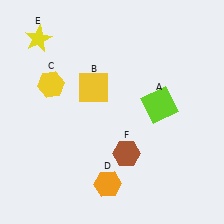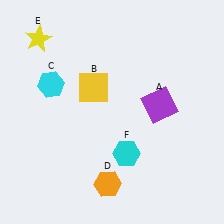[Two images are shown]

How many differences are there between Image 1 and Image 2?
There are 3 differences between the two images.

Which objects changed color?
A changed from lime to purple. C changed from yellow to cyan. F changed from brown to cyan.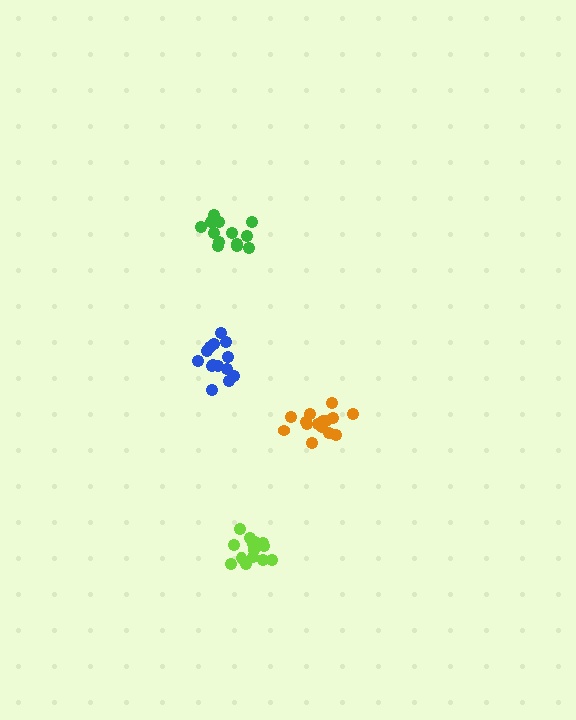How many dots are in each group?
Group 1: 16 dots, Group 2: 13 dots, Group 3: 14 dots, Group 4: 14 dots (57 total).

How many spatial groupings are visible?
There are 4 spatial groupings.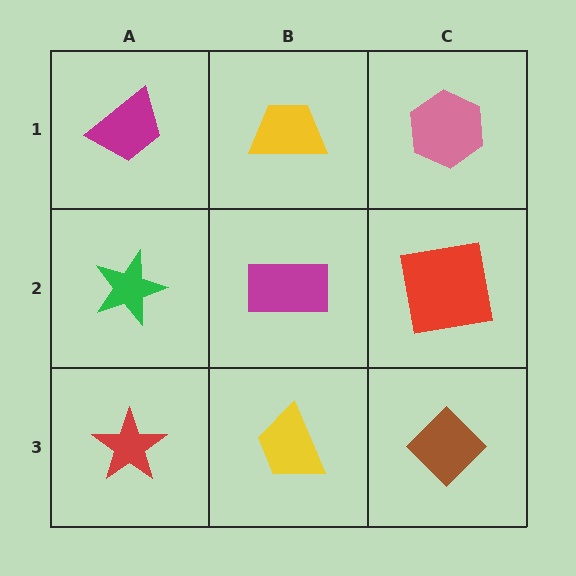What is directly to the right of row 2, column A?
A magenta rectangle.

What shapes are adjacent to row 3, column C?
A red square (row 2, column C), a yellow trapezoid (row 3, column B).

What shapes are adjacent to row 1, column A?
A green star (row 2, column A), a yellow trapezoid (row 1, column B).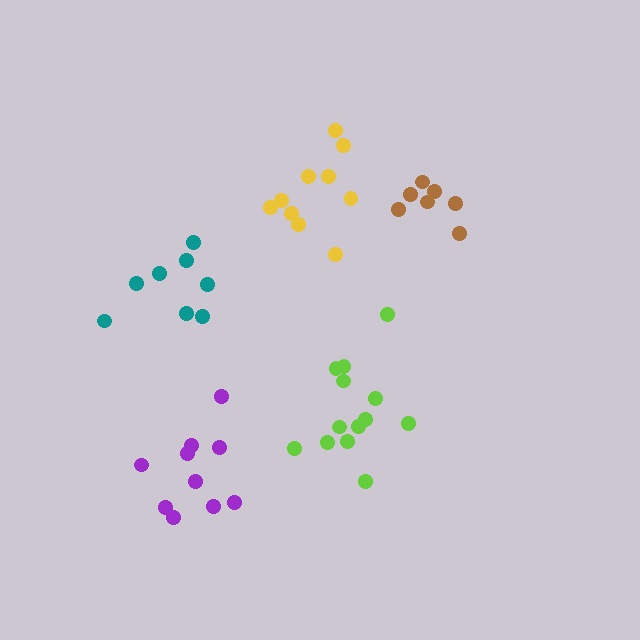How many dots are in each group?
Group 1: 7 dots, Group 2: 8 dots, Group 3: 10 dots, Group 4: 10 dots, Group 5: 13 dots (48 total).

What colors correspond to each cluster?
The clusters are colored: brown, teal, yellow, purple, lime.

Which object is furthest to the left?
The teal cluster is leftmost.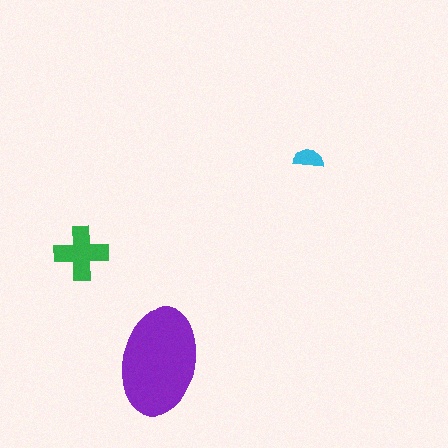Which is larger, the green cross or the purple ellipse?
The purple ellipse.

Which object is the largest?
The purple ellipse.